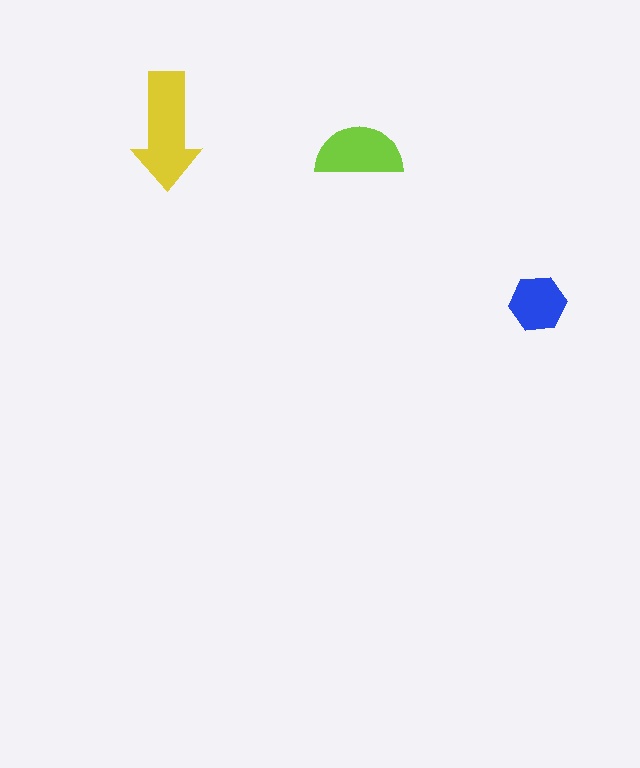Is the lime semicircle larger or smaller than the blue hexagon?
Larger.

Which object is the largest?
The yellow arrow.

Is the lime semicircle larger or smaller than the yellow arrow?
Smaller.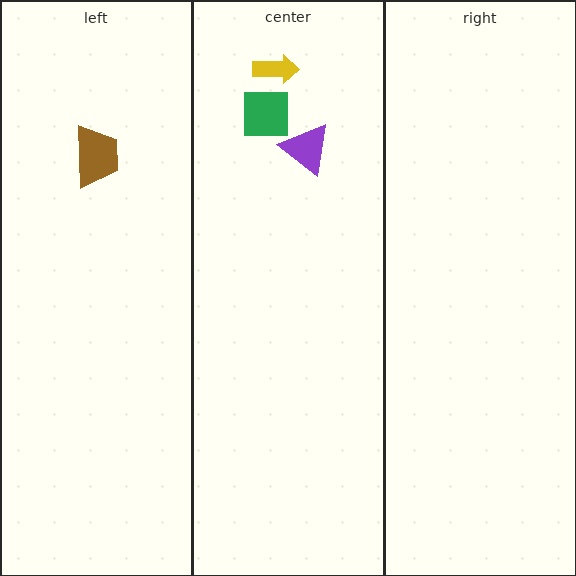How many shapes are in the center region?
3.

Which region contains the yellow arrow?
The center region.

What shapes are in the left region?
The brown trapezoid.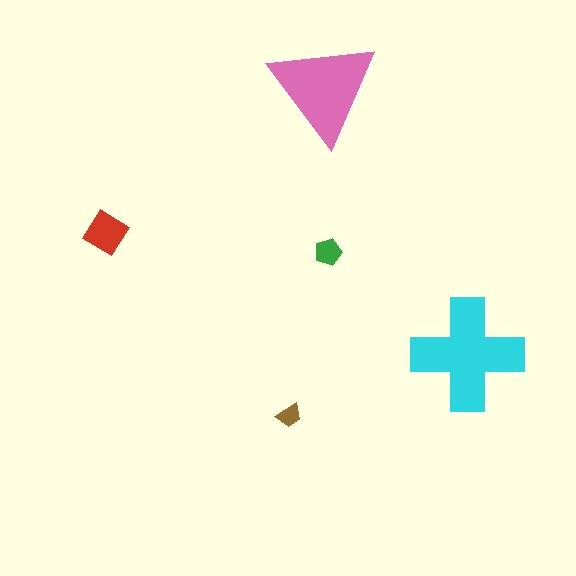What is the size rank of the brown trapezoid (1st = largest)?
5th.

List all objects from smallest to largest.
The brown trapezoid, the green pentagon, the red diamond, the pink triangle, the cyan cross.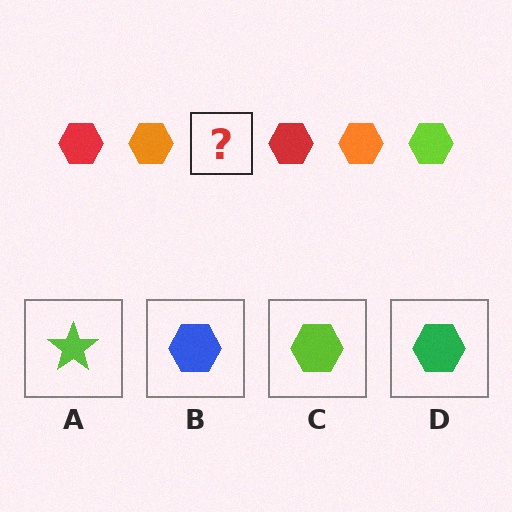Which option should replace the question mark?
Option C.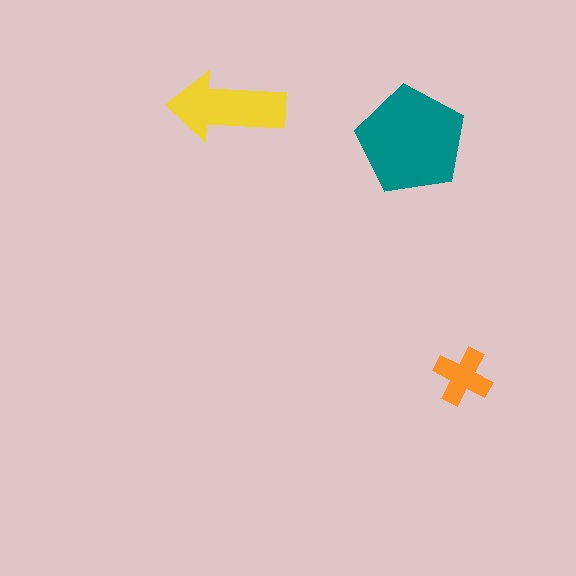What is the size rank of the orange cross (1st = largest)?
3rd.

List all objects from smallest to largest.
The orange cross, the yellow arrow, the teal pentagon.